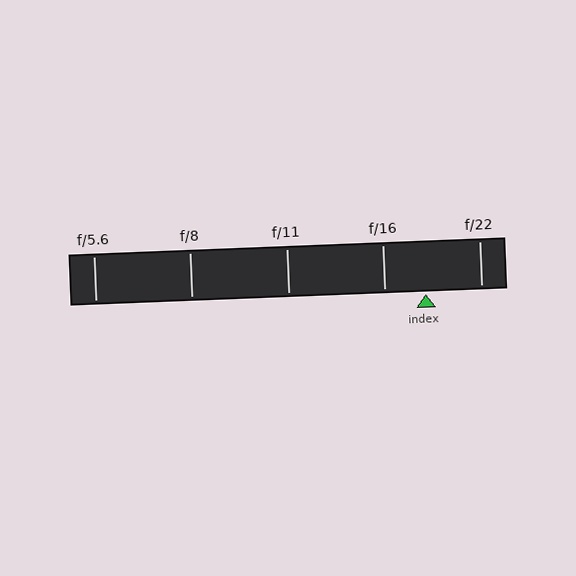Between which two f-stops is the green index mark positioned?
The index mark is between f/16 and f/22.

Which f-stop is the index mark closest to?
The index mark is closest to f/16.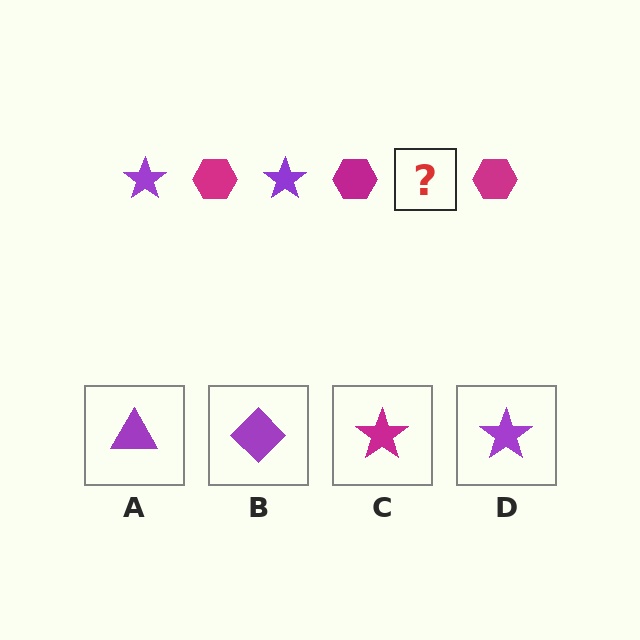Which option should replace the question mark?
Option D.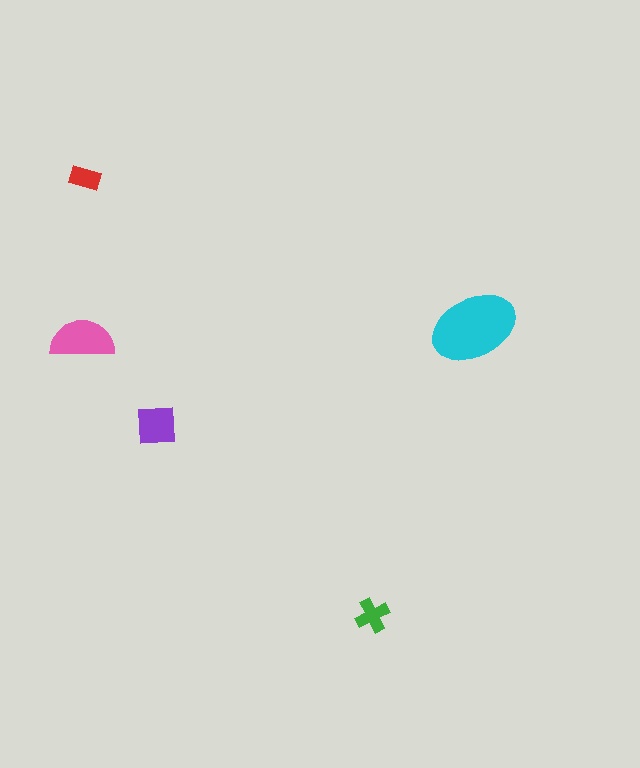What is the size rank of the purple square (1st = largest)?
3rd.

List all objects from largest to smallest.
The cyan ellipse, the pink semicircle, the purple square, the green cross, the red rectangle.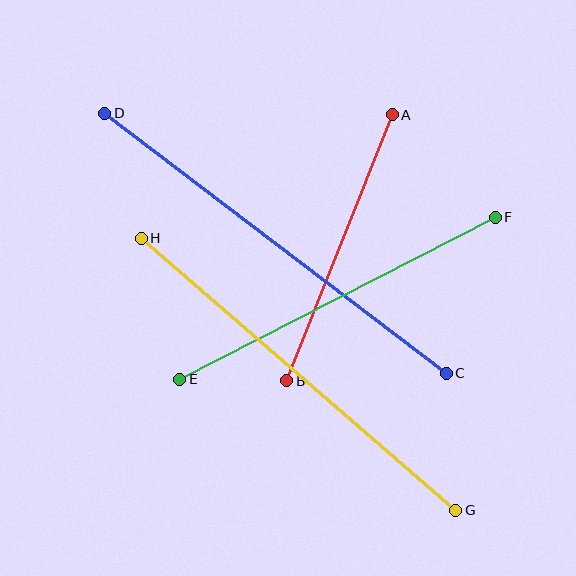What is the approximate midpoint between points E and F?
The midpoint is at approximately (338, 298) pixels.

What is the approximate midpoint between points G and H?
The midpoint is at approximately (298, 374) pixels.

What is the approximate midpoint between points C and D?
The midpoint is at approximately (275, 243) pixels.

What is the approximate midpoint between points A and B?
The midpoint is at approximately (339, 248) pixels.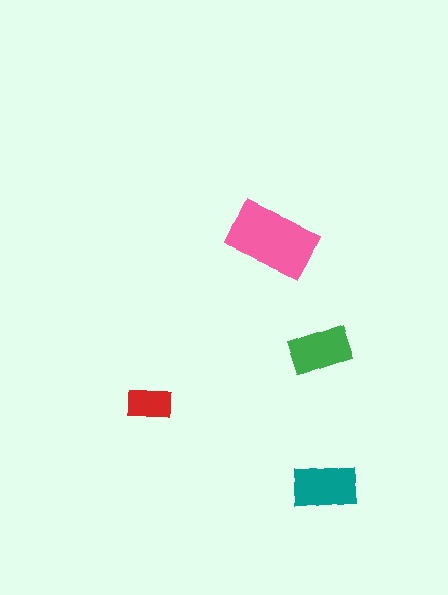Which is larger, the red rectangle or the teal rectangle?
The teal one.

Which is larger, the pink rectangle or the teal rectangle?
The pink one.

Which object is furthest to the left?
The red rectangle is leftmost.